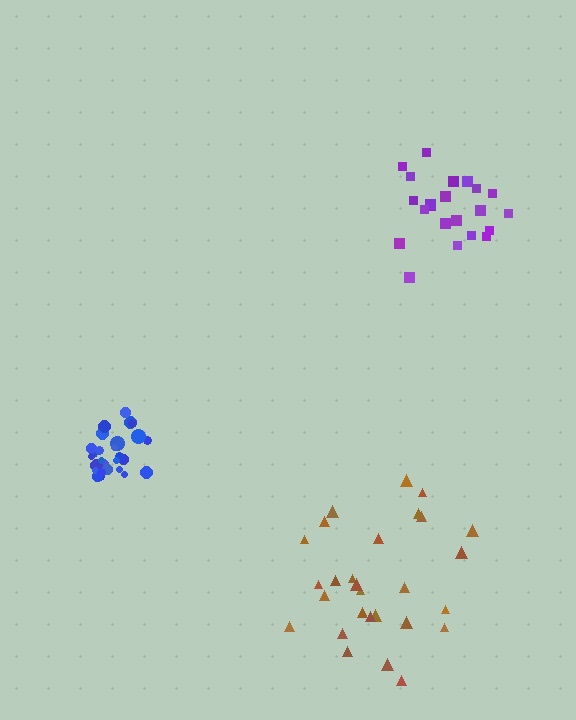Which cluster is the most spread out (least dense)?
Brown.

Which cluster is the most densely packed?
Blue.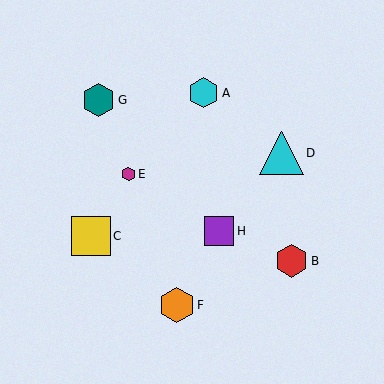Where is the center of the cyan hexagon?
The center of the cyan hexagon is at (204, 93).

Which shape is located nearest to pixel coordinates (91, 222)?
The yellow square (labeled C) at (91, 236) is nearest to that location.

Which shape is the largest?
The cyan triangle (labeled D) is the largest.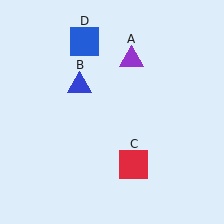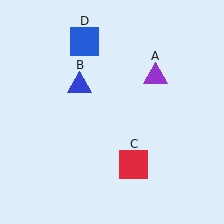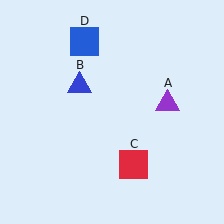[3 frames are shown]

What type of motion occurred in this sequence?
The purple triangle (object A) rotated clockwise around the center of the scene.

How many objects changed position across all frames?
1 object changed position: purple triangle (object A).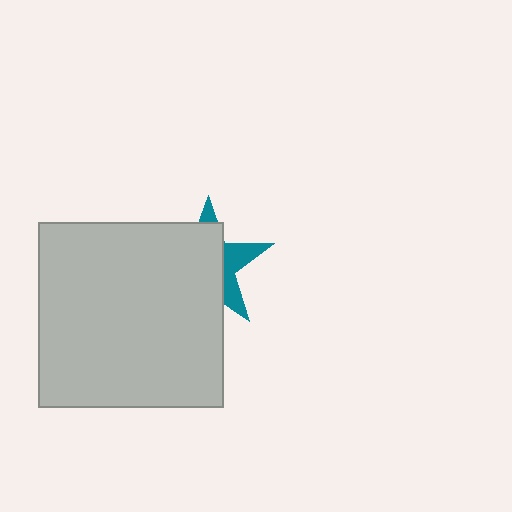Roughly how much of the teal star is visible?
A small part of it is visible (roughly 32%).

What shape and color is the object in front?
The object in front is a light gray square.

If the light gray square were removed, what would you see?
You would see the complete teal star.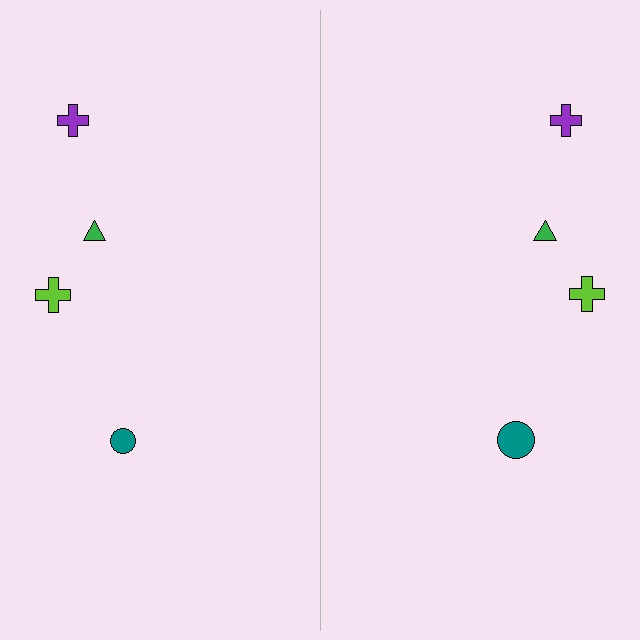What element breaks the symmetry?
The teal circle on the right side has a different size than its mirror counterpart.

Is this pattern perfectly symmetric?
No, the pattern is not perfectly symmetric. The teal circle on the right side has a different size than its mirror counterpart.